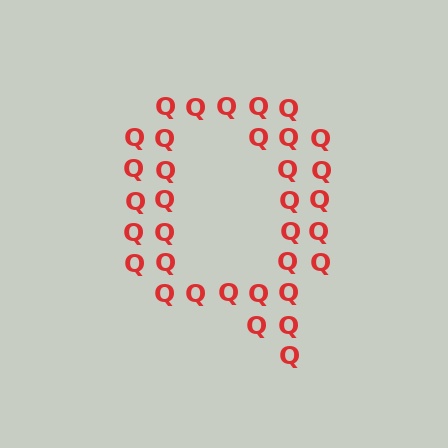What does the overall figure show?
The overall figure shows the letter Q.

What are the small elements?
The small elements are letter Q's.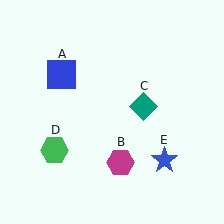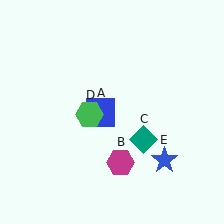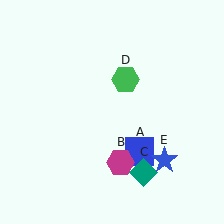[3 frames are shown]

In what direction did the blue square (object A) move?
The blue square (object A) moved down and to the right.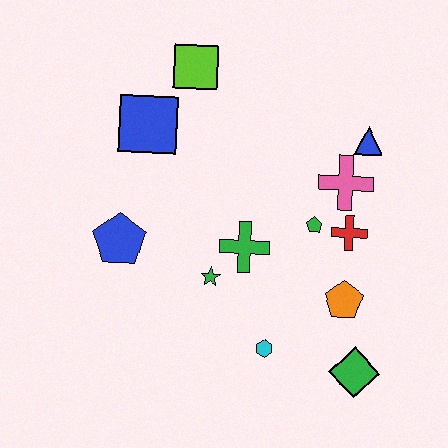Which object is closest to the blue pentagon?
The green star is closest to the blue pentagon.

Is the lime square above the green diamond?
Yes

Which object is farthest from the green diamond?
The lime square is farthest from the green diamond.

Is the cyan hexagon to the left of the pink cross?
Yes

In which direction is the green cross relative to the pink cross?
The green cross is to the left of the pink cross.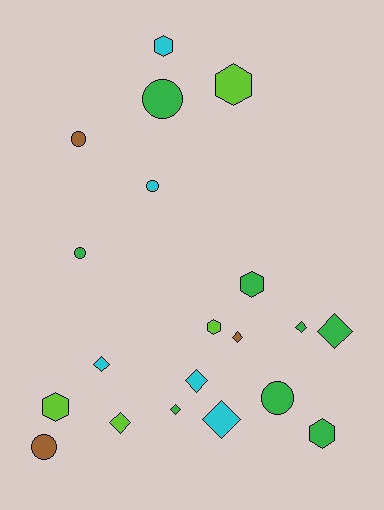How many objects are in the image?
There are 20 objects.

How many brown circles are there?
There are 2 brown circles.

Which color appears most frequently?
Green, with 8 objects.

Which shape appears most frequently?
Diamond, with 8 objects.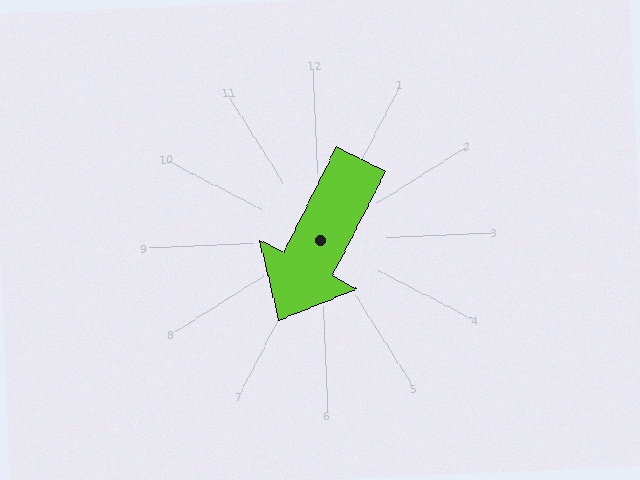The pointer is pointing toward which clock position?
Roughly 7 o'clock.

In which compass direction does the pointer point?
Southwest.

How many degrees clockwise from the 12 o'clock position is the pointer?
Approximately 209 degrees.